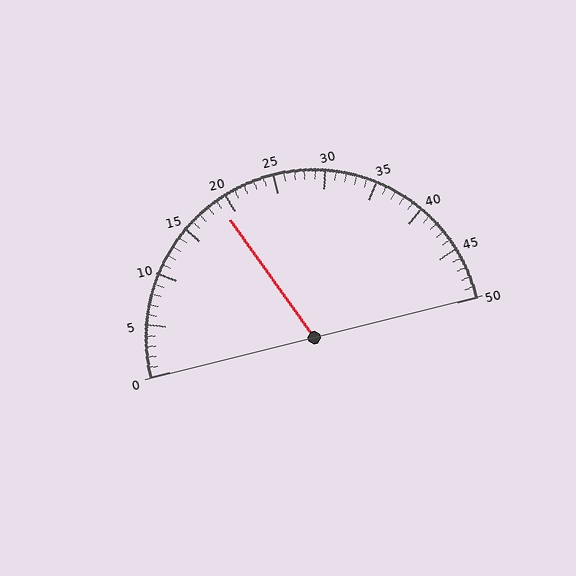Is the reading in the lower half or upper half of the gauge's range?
The reading is in the lower half of the range (0 to 50).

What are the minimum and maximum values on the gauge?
The gauge ranges from 0 to 50.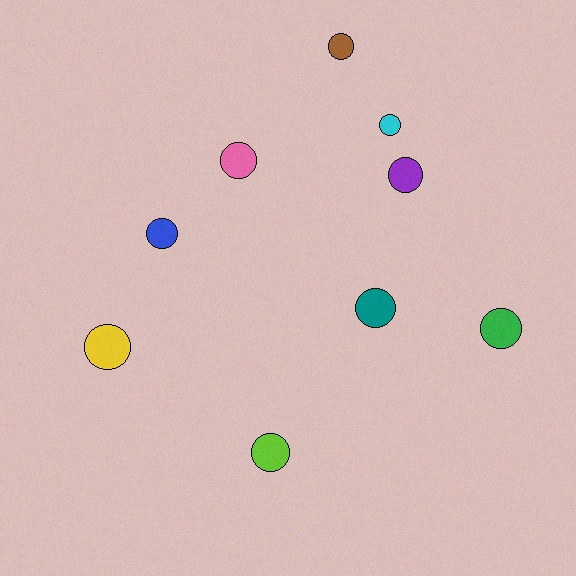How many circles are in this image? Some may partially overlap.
There are 9 circles.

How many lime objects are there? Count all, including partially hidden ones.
There is 1 lime object.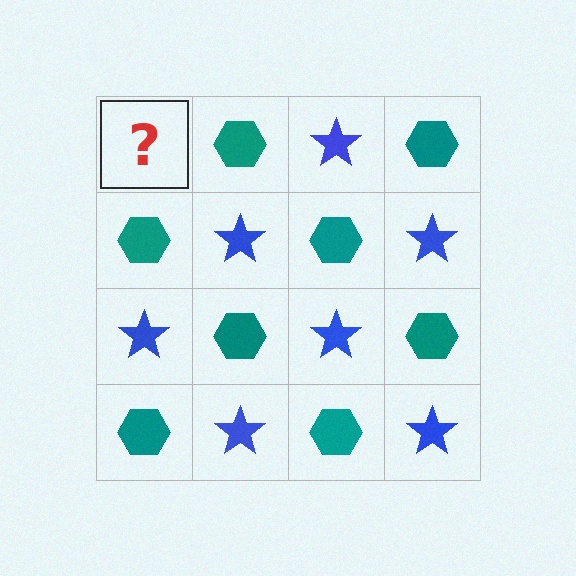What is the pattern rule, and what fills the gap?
The rule is that it alternates blue star and teal hexagon in a checkerboard pattern. The gap should be filled with a blue star.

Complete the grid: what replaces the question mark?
The question mark should be replaced with a blue star.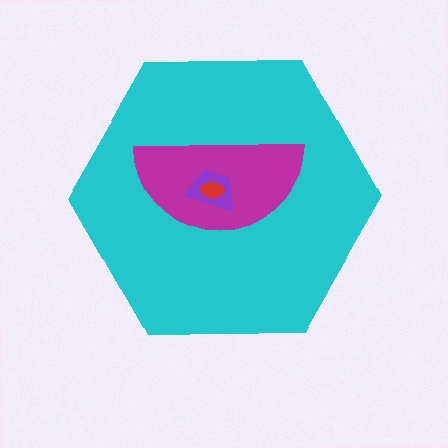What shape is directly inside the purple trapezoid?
The red ellipse.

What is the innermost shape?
The red ellipse.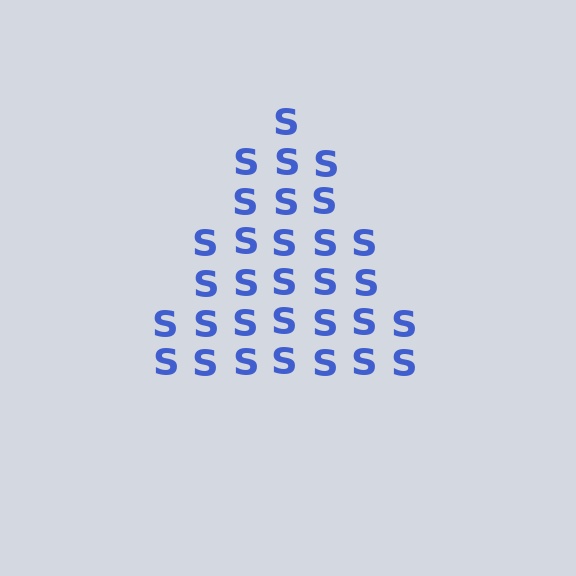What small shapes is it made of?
It is made of small letter S's.